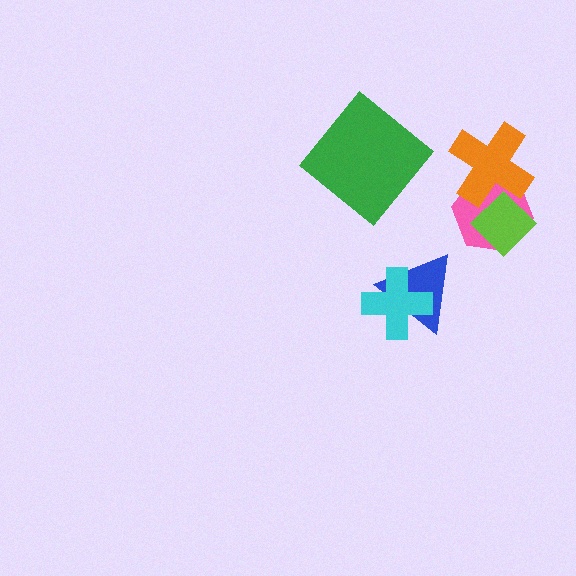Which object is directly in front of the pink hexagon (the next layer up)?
The orange cross is directly in front of the pink hexagon.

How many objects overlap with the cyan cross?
1 object overlaps with the cyan cross.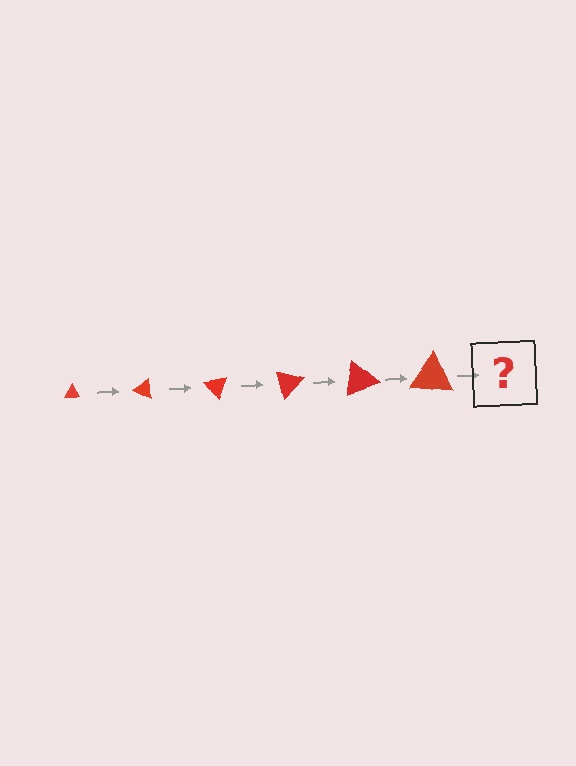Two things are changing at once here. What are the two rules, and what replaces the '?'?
The two rules are that the triangle grows larger each step and it rotates 25 degrees each step. The '?' should be a triangle, larger than the previous one and rotated 150 degrees from the start.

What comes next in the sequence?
The next element should be a triangle, larger than the previous one and rotated 150 degrees from the start.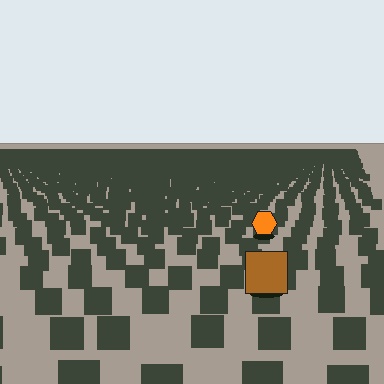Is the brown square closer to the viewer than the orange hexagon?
Yes. The brown square is closer — you can tell from the texture gradient: the ground texture is coarser near it.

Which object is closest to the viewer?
The brown square is closest. The texture marks near it are larger and more spread out.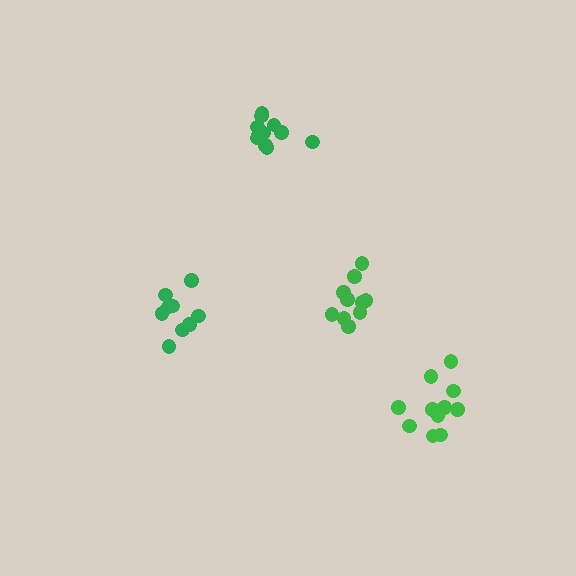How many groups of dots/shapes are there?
There are 4 groups.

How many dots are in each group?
Group 1: 12 dots, Group 2: 10 dots, Group 3: 11 dots, Group 4: 10 dots (43 total).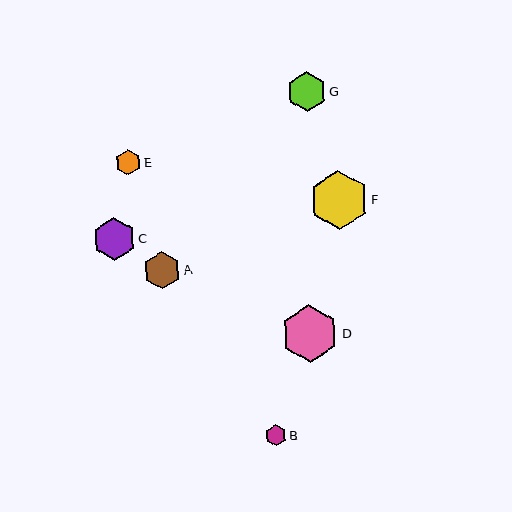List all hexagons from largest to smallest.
From largest to smallest: F, D, C, G, A, E, B.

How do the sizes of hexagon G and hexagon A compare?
Hexagon G and hexagon A are approximately the same size.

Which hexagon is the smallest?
Hexagon B is the smallest with a size of approximately 21 pixels.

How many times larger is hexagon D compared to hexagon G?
Hexagon D is approximately 1.4 times the size of hexagon G.